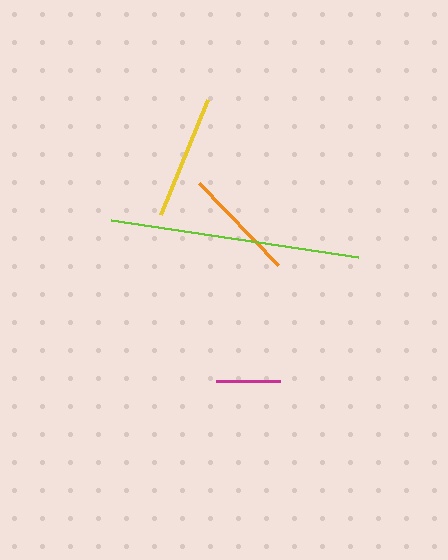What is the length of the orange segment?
The orange segment is approximately 114 pixels long.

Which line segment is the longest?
The lime line is the longest at approximately 250 pixels.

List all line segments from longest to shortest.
From longest to shortest: lime, yellow, orange, magenta.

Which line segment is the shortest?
The magenta line is the shortest at approximately 64 pixels.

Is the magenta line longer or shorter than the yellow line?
The yellow line is longer than the magenta line.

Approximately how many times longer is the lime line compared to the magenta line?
The lime line is approximately 3.9 times the length of the magenta line.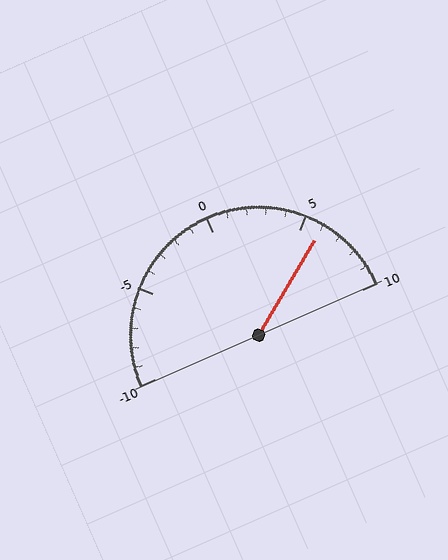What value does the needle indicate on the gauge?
The needle indicates approximately 6.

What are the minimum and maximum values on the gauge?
The gauge ranges from -10 to 10.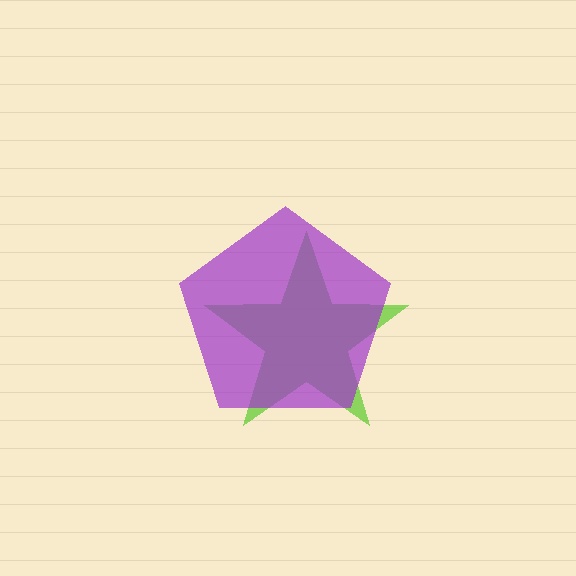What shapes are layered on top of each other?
The layered shapes are: a lime star, a purple pentagon.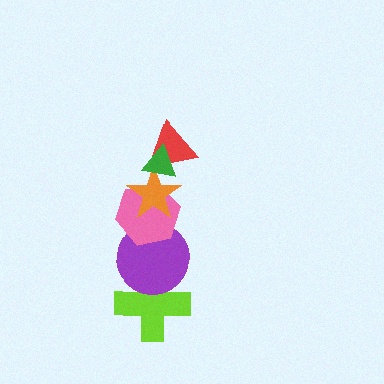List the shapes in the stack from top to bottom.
From top to bottom: the green triangle, the red triangle, the orange star, the pink hexagon, the purple circle, the lime cross.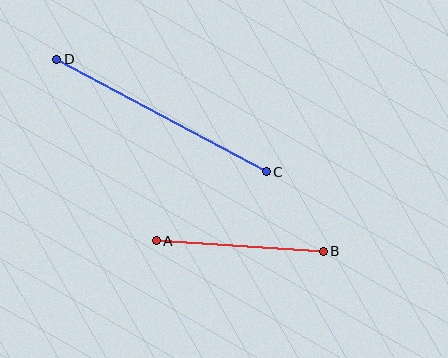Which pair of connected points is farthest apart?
Points C and D are farthest apart.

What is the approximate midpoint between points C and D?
The midpoint is at approximately (161, 116) pixels.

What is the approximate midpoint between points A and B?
The midpoint is at approximately (240, 246) pixels.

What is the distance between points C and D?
The distance is approximately 238 pixels.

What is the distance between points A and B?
The distance is approximately 168 pixels.